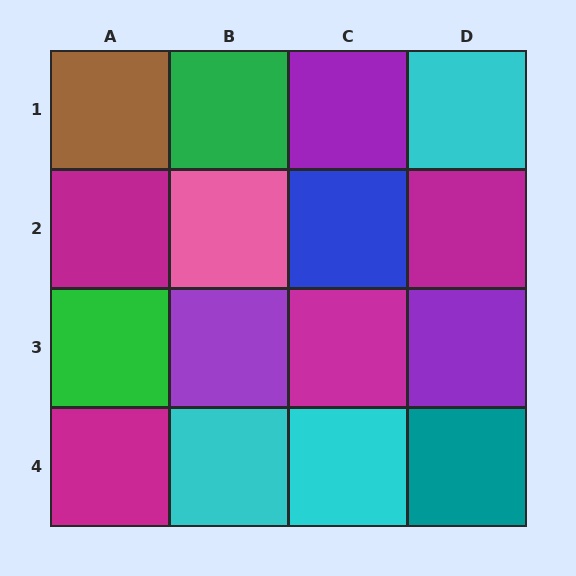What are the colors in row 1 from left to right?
Brown, green, purple, cyan.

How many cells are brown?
1 cell is brown.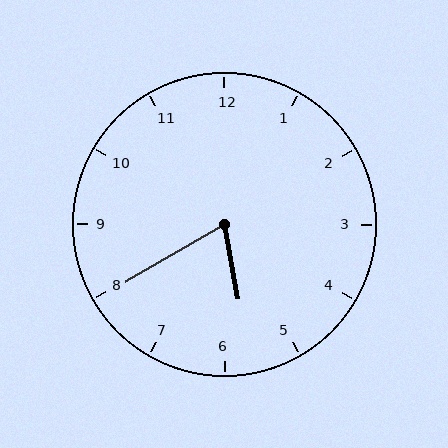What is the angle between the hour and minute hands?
Approximately 70 degrees.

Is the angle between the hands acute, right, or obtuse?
It is acute.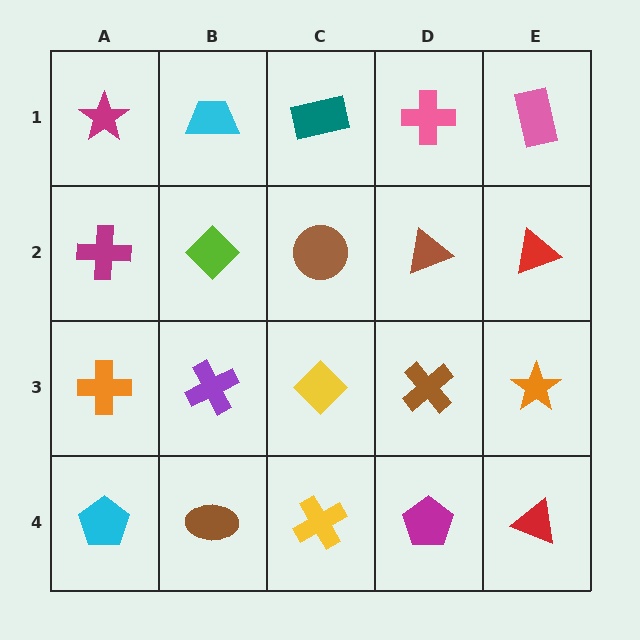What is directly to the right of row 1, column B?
A teal rectangle.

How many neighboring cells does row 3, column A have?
3.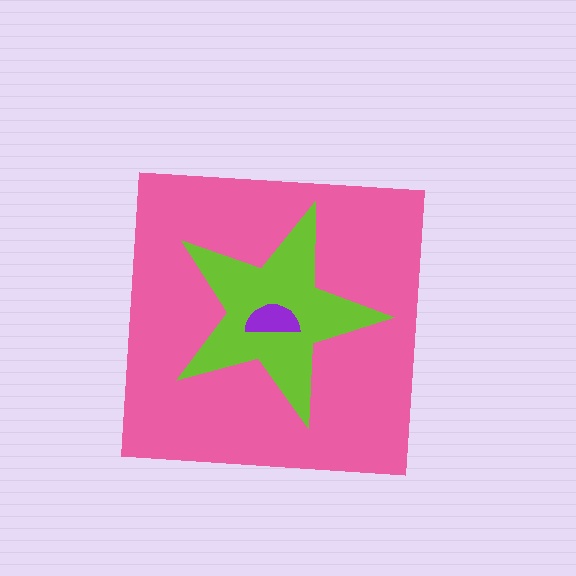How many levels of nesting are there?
3.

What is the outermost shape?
The pink square.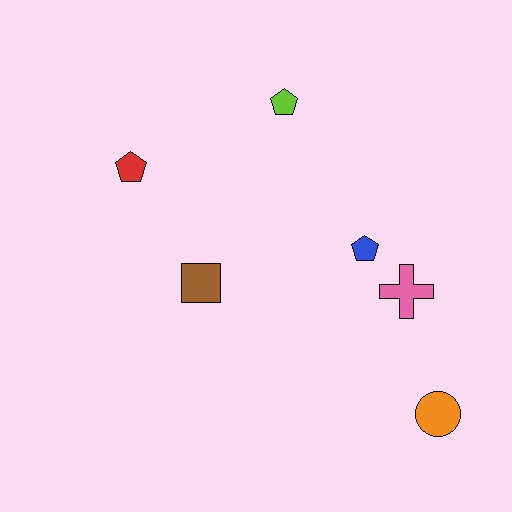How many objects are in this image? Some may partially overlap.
There are 6 objects.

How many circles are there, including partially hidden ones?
There is 1 circle.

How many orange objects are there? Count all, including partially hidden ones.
There is 1 orange object.